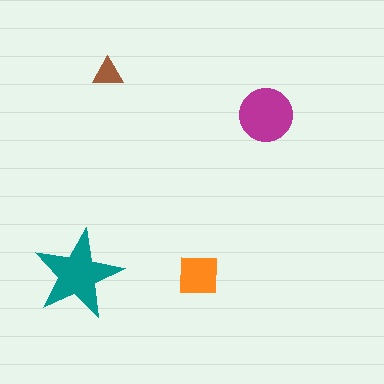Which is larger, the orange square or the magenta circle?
The magenta circle.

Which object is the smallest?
The brown triangle.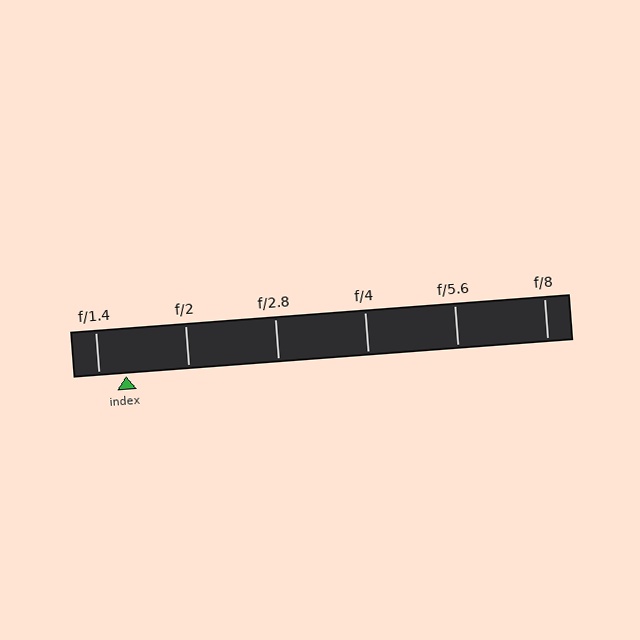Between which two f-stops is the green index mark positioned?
The index mark is between f/1.4 and f/2.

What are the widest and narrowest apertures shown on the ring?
The widest aperture shown is f/1.4 and the narrowest is f/8.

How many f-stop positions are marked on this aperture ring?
There are 6 f-stop positions marked.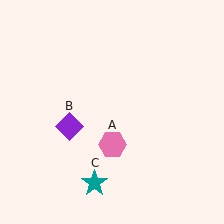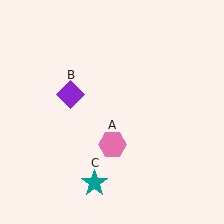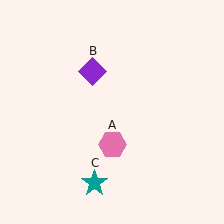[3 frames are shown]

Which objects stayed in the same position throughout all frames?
Pink hexagon (object A) and teal star (object C) remained stationary.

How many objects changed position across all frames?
1 object changed position: purple diamond (object B).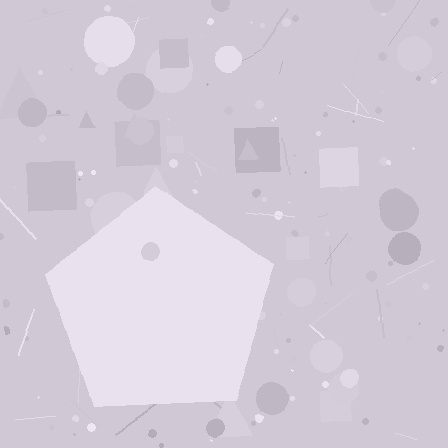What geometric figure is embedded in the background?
A pentagon is embedded in the background.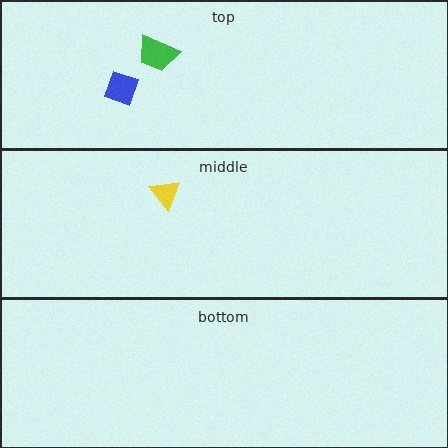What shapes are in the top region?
The green trapezoid, the blue diamond.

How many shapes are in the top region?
2.